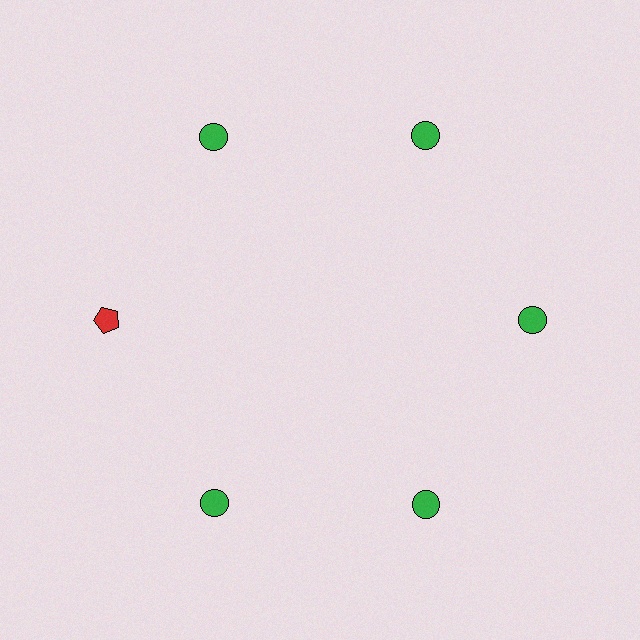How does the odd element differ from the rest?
It differs in both color (red instead of green) and shape (pentagon instead of circle).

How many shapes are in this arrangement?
There are 6 shapes arranged in a ring pattern.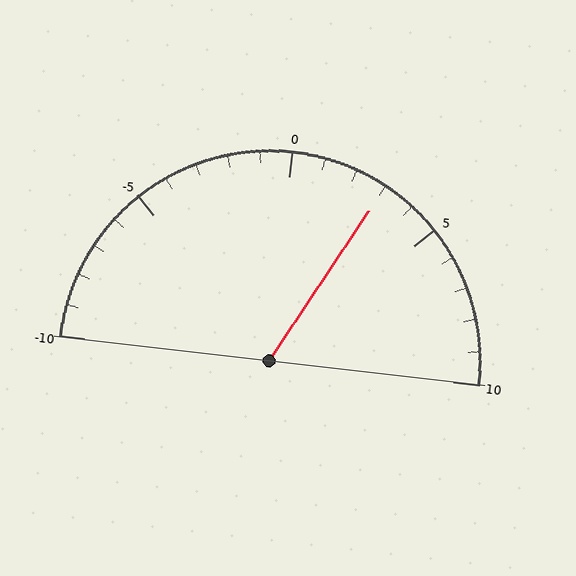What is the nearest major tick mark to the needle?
The nearest major tick mark is 5.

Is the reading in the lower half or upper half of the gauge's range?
The reading is in the upper half of the range (-10 to 10).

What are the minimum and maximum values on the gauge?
The gauge ranges from -10 to 10.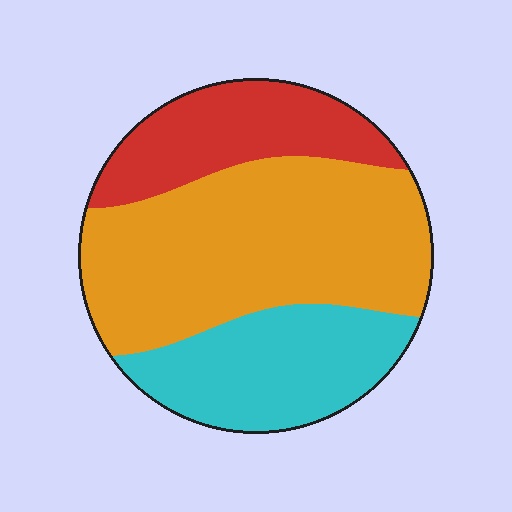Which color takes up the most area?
Orange, at roughly 50%.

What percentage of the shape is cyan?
Cyan takes up about one quarter (1/4) of the shape.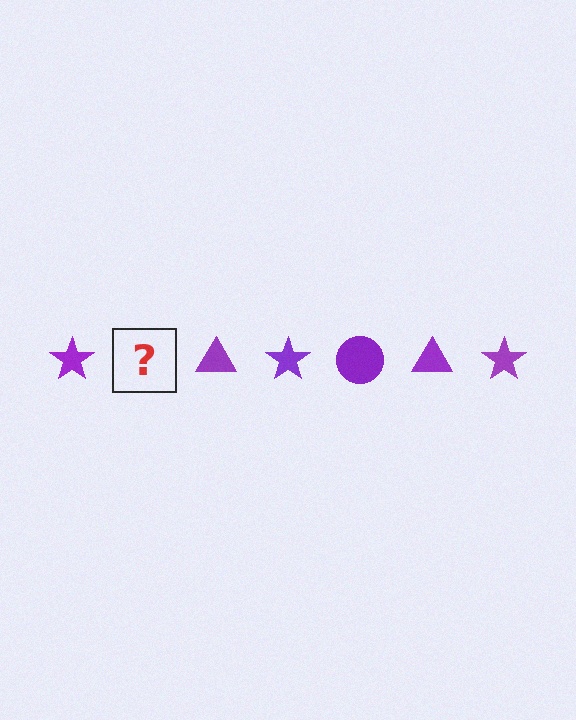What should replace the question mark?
The question mark should be replaced with a purple circle.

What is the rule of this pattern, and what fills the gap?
The rule is that the pattern cycles through star, circle, triangle shapes in purple. The gap should be filled with a purple circle.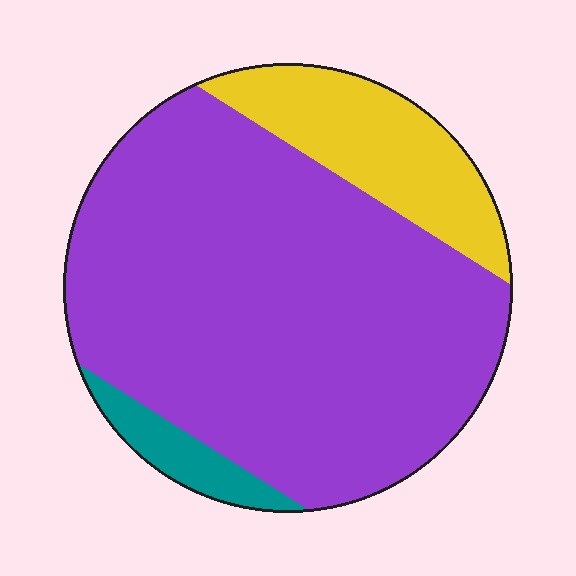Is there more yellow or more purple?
Purple.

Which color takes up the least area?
Teal, at roughly 5%.